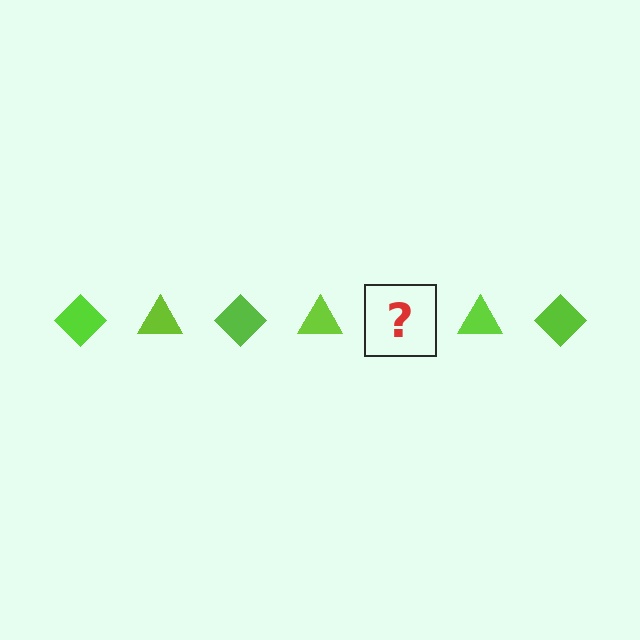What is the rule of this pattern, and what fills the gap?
The rule is that the pattern cycles through diamond, triangle shapes in lime. The gap should be filled with a lime diamond.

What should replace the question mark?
The question mark should be replaced with a lime diamond.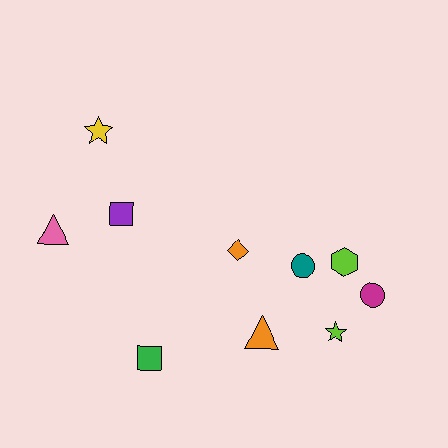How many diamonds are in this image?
There is 1 diamond.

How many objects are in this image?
There are 10 objects.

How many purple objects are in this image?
There is 1 purple object.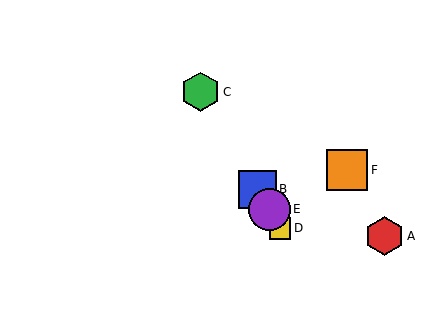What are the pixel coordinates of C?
Object C is at (201, 92).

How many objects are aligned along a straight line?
4 objects (B, C, D, E) are aligned along a straight line.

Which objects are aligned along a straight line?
Objects B, C, D, E are aligned along a straight line.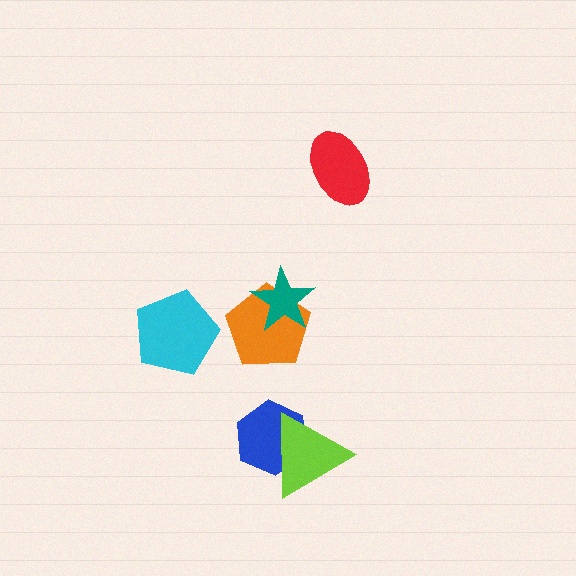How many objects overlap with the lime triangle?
1 object overlaps with the lime triangle.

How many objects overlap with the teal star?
1 object overlaps with the teal star.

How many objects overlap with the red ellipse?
0 objects overlap with the red ellipse.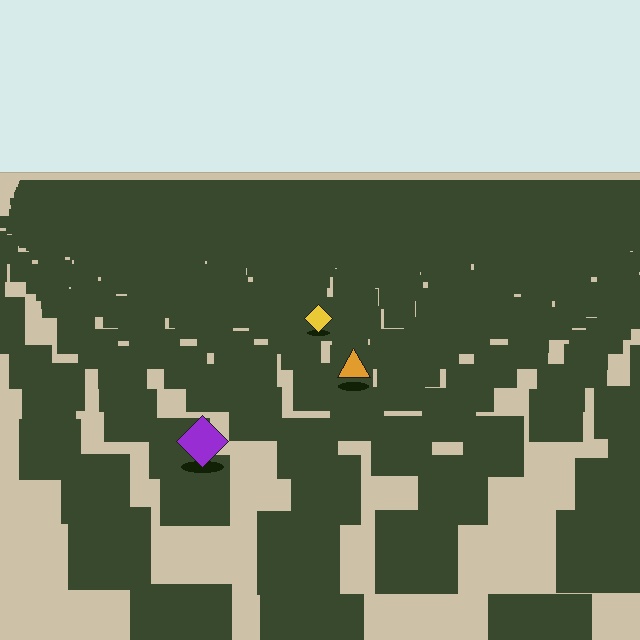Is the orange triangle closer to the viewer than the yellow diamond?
Yes. The orange triangle is closer — you can tell from the texture gradient: the ground texture is coarser near it.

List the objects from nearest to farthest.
From nearest to farthest: the purple diamond, the orange triangle, the yellow diamond.